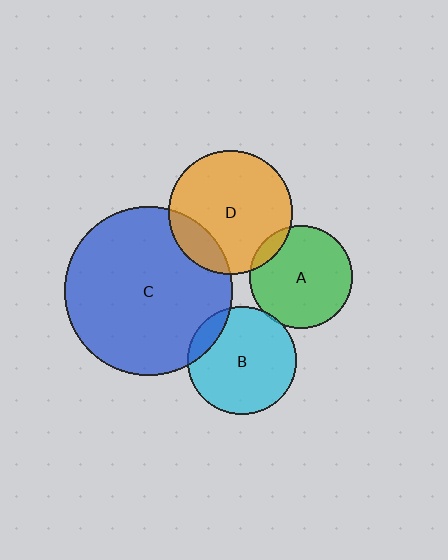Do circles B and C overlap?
Yes.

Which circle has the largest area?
Circle C (blue).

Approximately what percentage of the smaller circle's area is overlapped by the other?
Approximately 10%.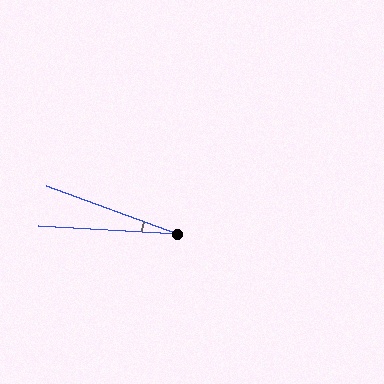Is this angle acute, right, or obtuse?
It is acute.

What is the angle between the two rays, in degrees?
Approximately 17 degrees.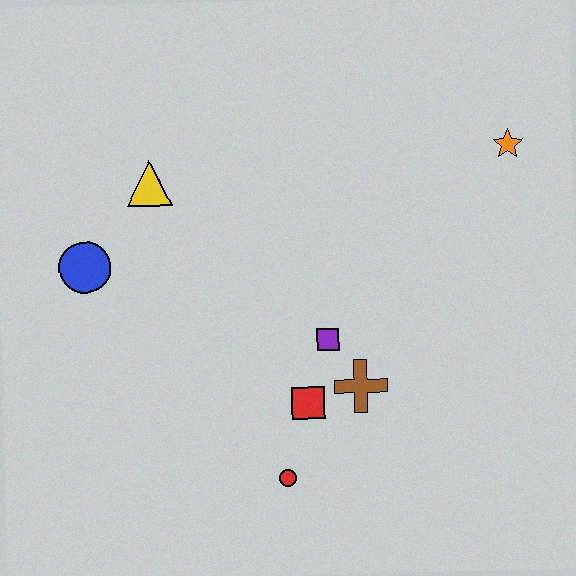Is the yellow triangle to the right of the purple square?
No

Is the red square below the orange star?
Yes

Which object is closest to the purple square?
The brown cross is closest to the purple square.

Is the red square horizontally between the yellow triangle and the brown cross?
Yes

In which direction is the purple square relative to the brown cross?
The purple square is above the brown cross.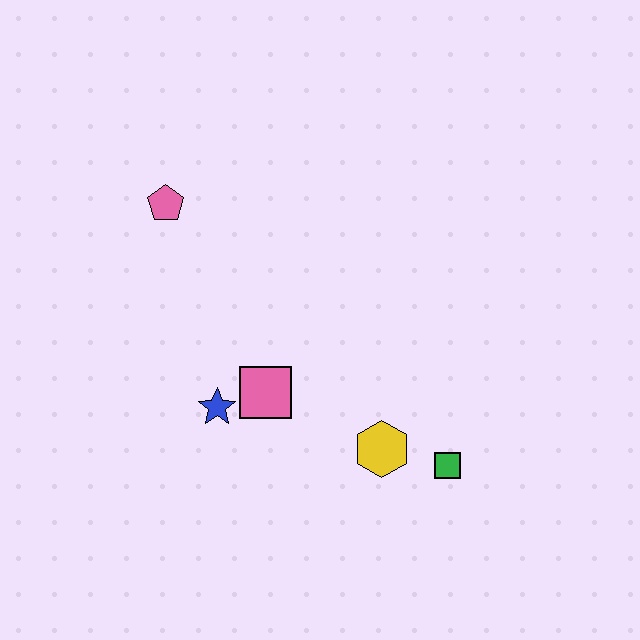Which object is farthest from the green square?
The pink pentagon is farthest from the green square.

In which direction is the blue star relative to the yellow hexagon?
The blue star is to the left of the yellow hexagon.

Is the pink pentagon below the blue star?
No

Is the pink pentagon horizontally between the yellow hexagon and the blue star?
No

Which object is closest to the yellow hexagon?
The green square is closest to the yellow hexagon.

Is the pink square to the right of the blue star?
Yes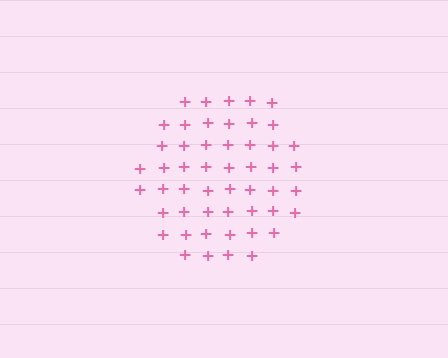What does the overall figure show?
The overall figure shows a hexagon.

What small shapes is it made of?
It is made of small plus signs.